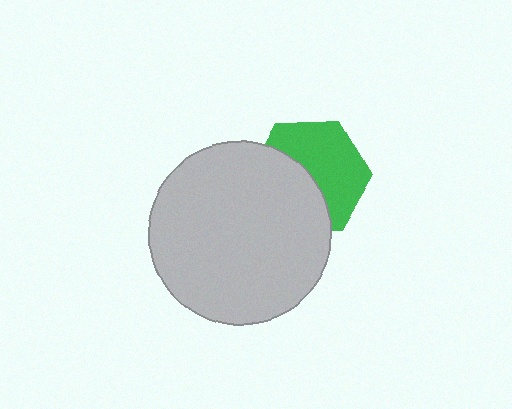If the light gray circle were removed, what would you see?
You would see the complete green hexagon.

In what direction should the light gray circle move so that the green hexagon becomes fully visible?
The light gray circle should move toward the lower-left. That is the shortest direction to clear the overlap and leave the green hexagon fully visible.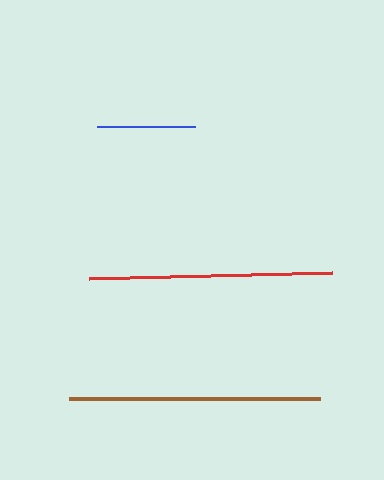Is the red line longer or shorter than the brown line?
The brown line is longer than the red line.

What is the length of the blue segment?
The blue segment is approximately 98 pixels long.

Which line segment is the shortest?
The blue line is the shortest at approximately 98 pixels.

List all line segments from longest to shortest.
From longest to shortest: brown, red, blue.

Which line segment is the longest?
The brown line is the longest at approximately 250 pixels.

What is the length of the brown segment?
The brown segment is approximately 250 pixels long.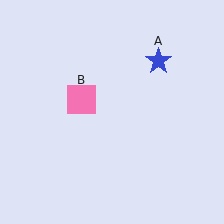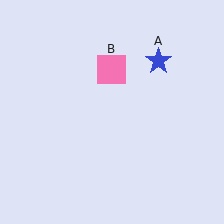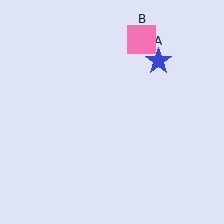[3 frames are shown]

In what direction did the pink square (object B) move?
The pink square (object B) moved up and to the right.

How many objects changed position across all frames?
1 object changed position: pink square (object B).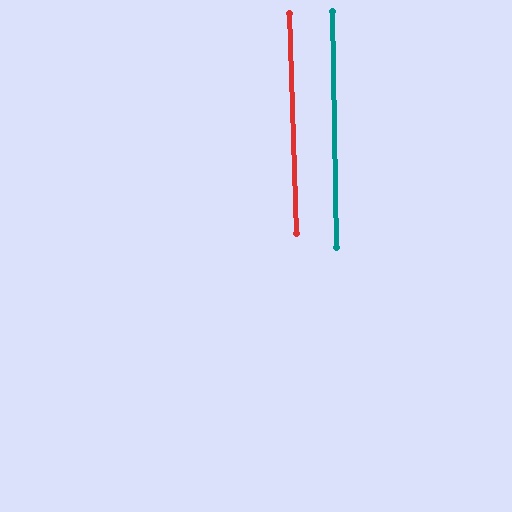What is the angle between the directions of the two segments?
Approximately 1 degree.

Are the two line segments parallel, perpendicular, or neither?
Parallel — their directions differ by only 1.1°.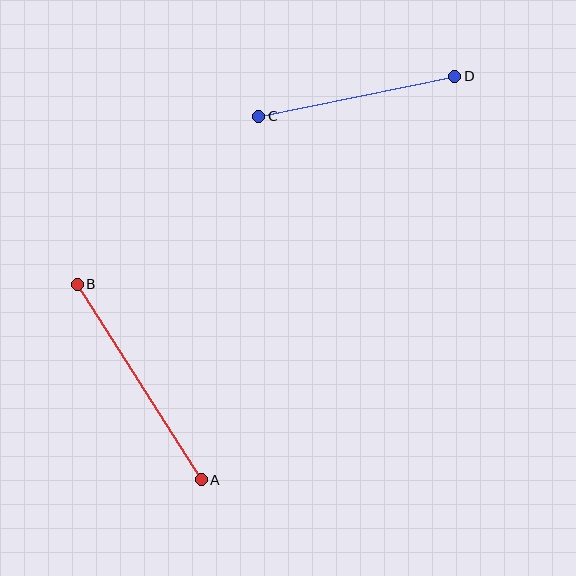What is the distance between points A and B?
The distance is approximately 232 pixels.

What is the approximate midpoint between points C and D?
The midpoint is at approximately (357, 96) pixels.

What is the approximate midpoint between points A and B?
The midpoint is at approximately (139, 382) pixels.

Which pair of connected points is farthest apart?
Points A and B are farthest apart.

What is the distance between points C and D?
The distance is approximately 200 pixels.